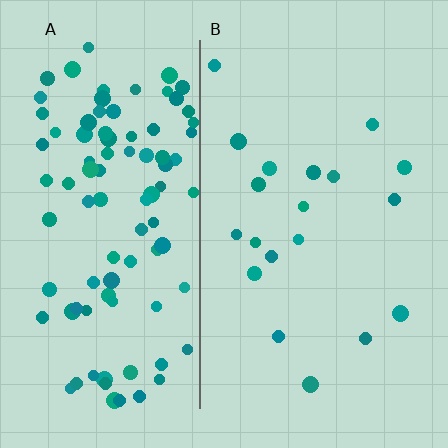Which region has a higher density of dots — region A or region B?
A (the left).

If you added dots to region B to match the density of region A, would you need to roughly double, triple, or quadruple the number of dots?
Approximately quadruple.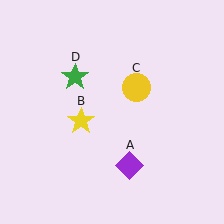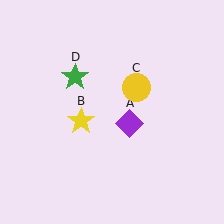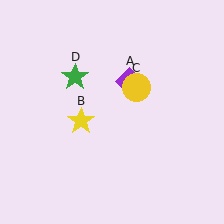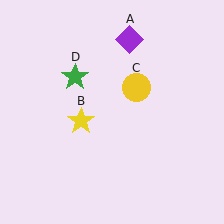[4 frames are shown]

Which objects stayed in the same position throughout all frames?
Yellow star (object B) and yellow circle (object C) and green star (object D) remained stationary.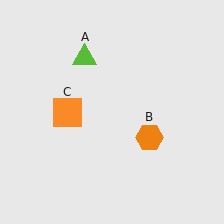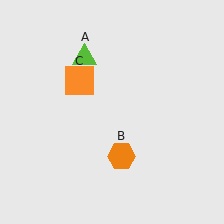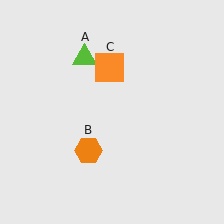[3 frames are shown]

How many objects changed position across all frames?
2 objects changed position: orange hexagon (object B), orange square (object C).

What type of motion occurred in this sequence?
The orange hexagon (object B), orange square (object C) rotated clockwise around the center of the scene.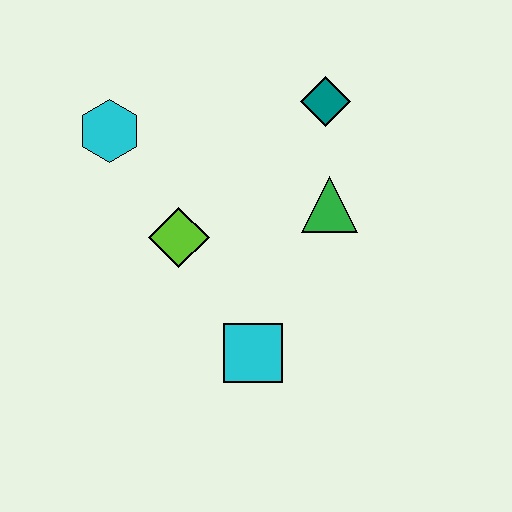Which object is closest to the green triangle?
The teal diamond is closest to the green triangle.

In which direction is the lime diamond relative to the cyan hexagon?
The lime diamond is below the cyan hexagon.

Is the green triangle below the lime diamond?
No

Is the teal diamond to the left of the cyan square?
No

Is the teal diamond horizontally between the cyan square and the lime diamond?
No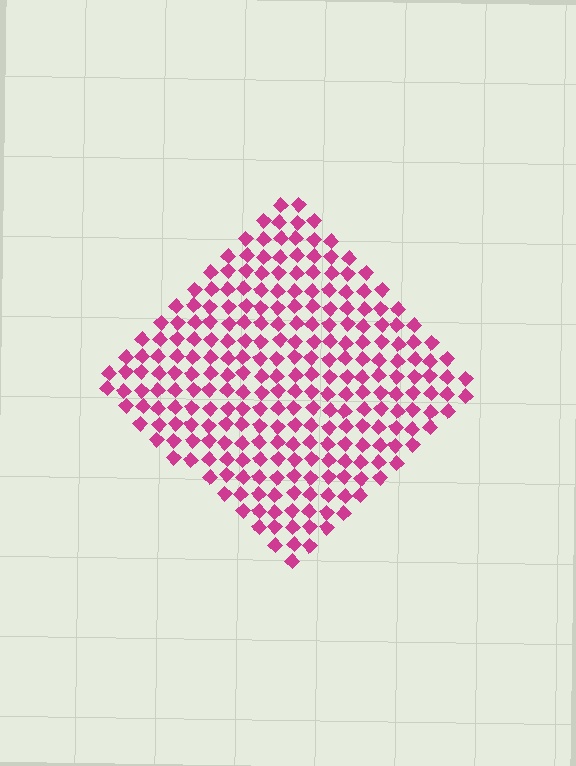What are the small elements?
The small elements are diamonds.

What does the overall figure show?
The overall figure shows a diamond.